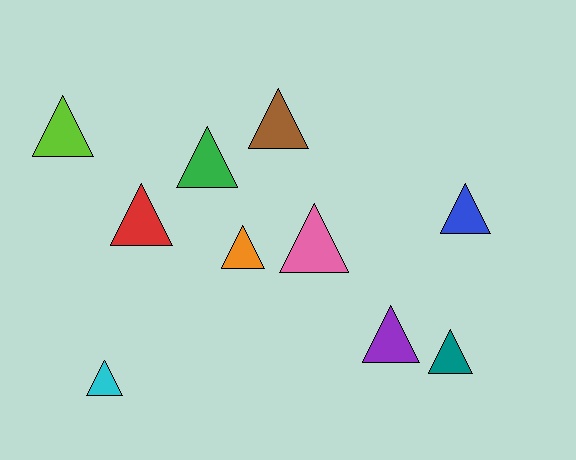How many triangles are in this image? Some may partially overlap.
There are 10 triangles.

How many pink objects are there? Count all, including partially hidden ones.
There is 1 pink object.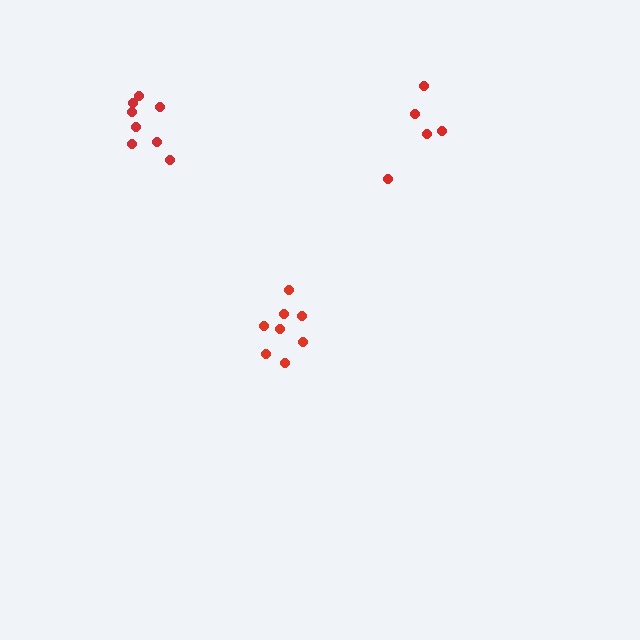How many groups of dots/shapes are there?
There are 3 groups.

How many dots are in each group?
Group 1: 5 dots, Group 2: 8 dots, Group 3: 8 dots (21 total).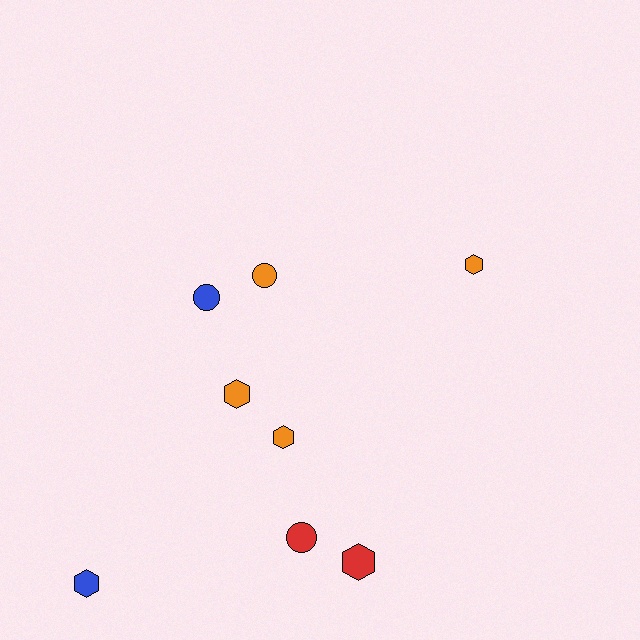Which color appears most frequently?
Orange, with 4 objects.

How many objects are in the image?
There are 8 objects.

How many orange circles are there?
There is 1 orange circle.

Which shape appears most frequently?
Hexagon, with 5 objects.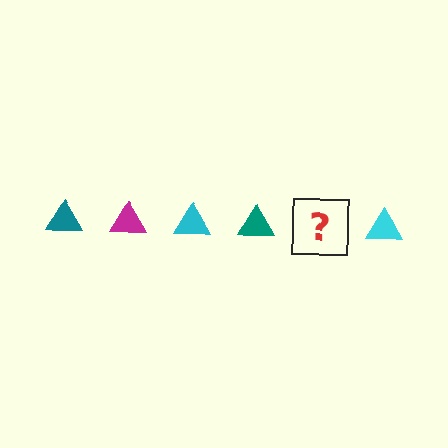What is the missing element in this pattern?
The missing element is a magenta triangle.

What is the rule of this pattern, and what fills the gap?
The rule is that the pattern cycles through teal, magenta, cyan triangles. The gap should be filled with a magenta triangle.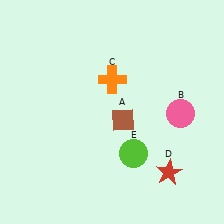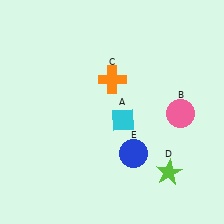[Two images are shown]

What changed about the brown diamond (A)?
In Image 1, A is brown. In Image 2, it changed to cyan.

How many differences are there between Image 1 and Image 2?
There are 3 differences between the two images.